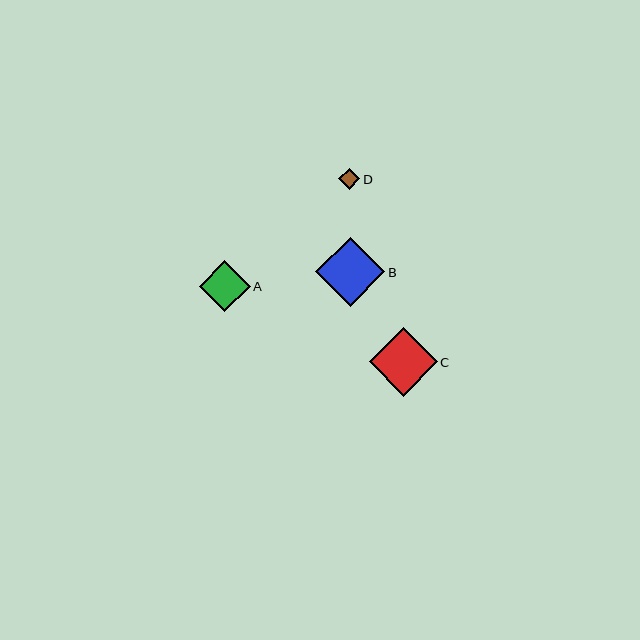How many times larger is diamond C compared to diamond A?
Diamond C is approximately 1.3 times the size of diamond A.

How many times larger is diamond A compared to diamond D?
Diamond A is approximately 2.4 times the size of diamond D.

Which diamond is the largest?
Diamond B is the largest with a size of approximately 69 pixels.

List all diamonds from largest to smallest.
From largest to smallest: B, C, A, D.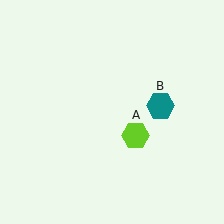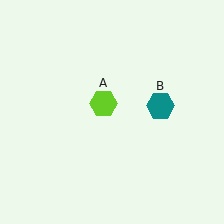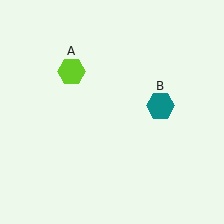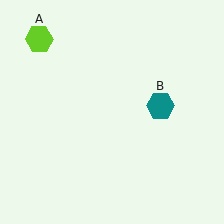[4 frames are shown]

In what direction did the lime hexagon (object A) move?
The lime hexagon (object A) moved up and to the left.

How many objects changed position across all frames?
1 object changed position: lime hexagon (object A).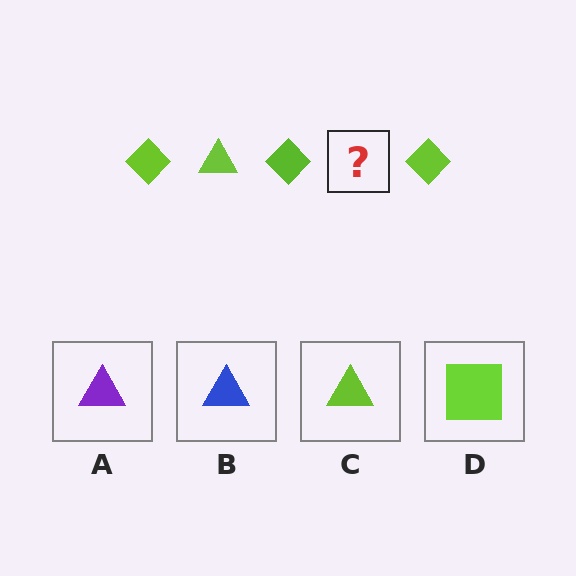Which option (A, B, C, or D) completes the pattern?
C.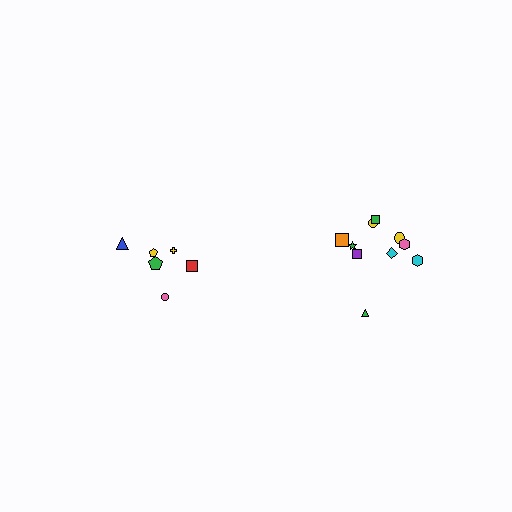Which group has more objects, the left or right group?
The right group.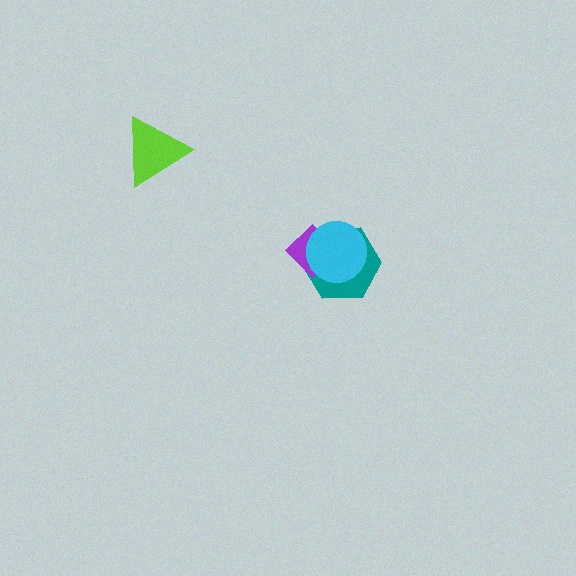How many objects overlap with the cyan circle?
2 objects overlap with the cyan circle.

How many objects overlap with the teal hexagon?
2 objects overlap with the teal hexagon.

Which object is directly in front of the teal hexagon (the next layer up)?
The purple diamond is directly in front of the teal hexagon.